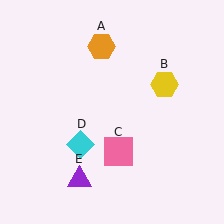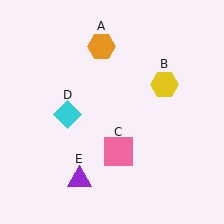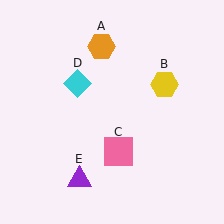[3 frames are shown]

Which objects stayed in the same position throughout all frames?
Orange hexagon (object A) and yellow hexagon (object B) and pink square (object C) and purple triangle (object E) remained stationary.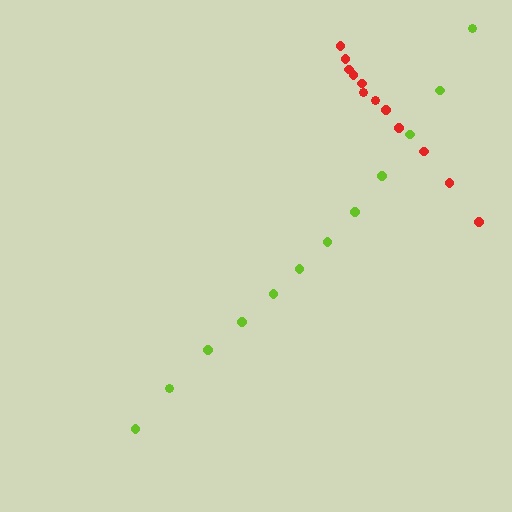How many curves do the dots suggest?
There are 2 distinct paths.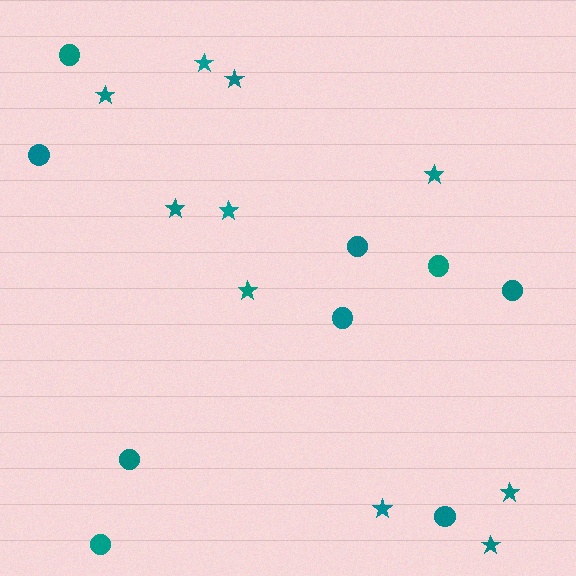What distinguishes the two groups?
There are 2 groups: one group of circles (9) and one group of stars (10).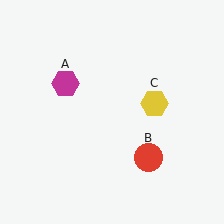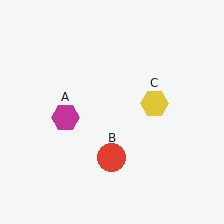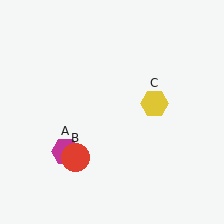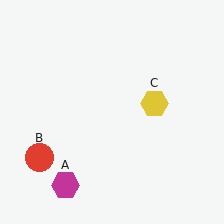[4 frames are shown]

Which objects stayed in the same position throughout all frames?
Yellow hexagon (object C) remained stationary.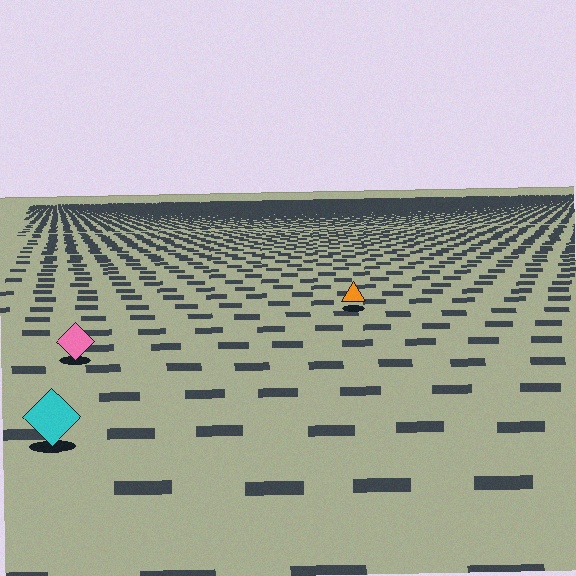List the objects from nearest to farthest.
From nearest to farthest: the cyan diamond, the pink diamond, the orange triangle.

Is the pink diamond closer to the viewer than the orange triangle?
Yes. The pink diamond is closer — you can tell from the texture gradient: the ground texture is coarser near it.